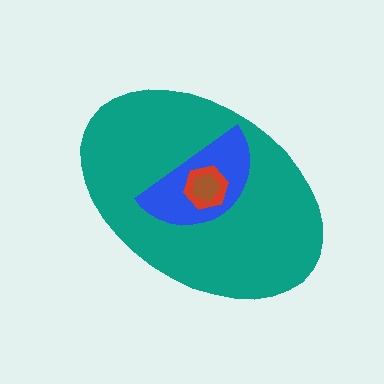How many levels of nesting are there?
4.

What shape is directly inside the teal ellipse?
The blue semicircle.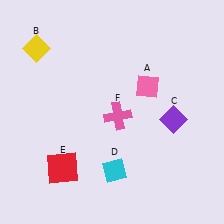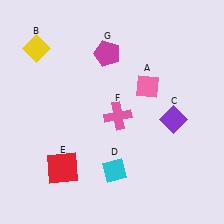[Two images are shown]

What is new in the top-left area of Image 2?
A magenta pentagon (G) was added in the top-left area of Image 2.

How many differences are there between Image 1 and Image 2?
There is 1 difference between the two images.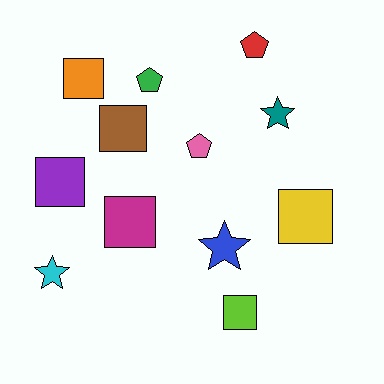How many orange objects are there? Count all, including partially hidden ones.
There is 1 orange object.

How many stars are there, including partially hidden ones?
There are 3 stars.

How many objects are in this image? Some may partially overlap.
There are 12 objects.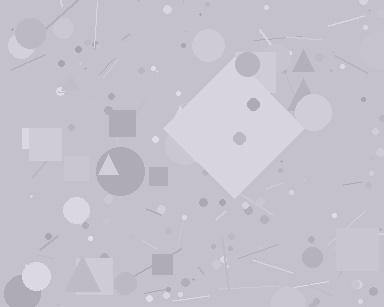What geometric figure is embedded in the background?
A diamond is embedded in the background.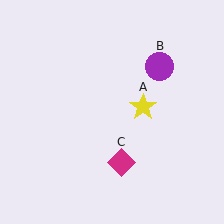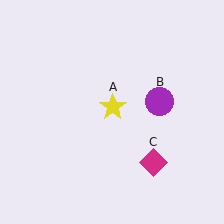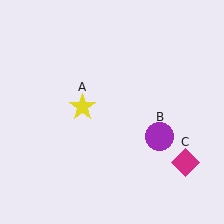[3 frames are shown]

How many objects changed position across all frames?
3 objects changed position: yellow star (object A), purple circle (object B), magenta diamond (object C).